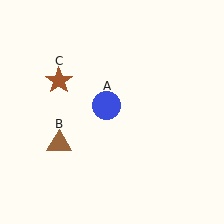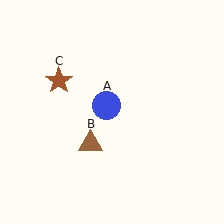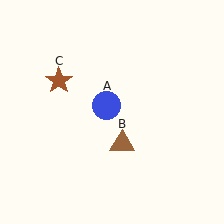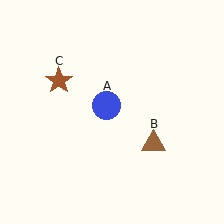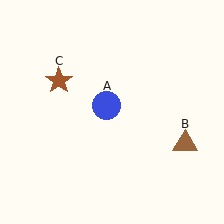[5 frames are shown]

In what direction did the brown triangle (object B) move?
The brown triangle (object B) moved right.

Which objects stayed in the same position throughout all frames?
Blue circle (object A) and brown star (object C) remained stationary.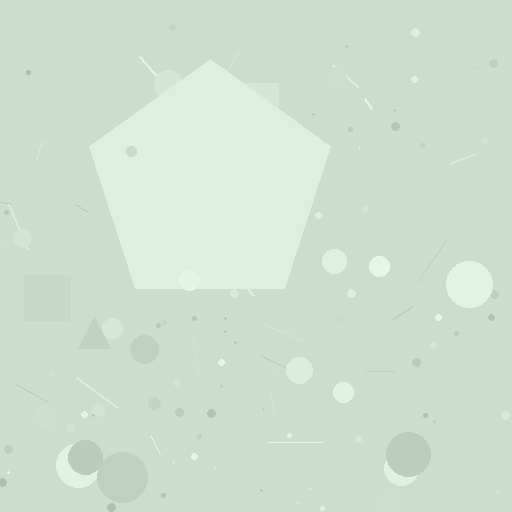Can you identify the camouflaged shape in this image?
The camouflaged shape is a pentagon.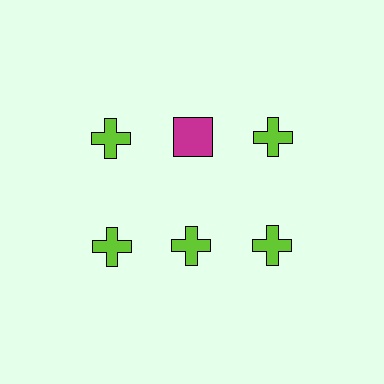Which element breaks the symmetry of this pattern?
The magenta square in the top row, second from left column breaks the symmetry. All other shapes are lime crosses.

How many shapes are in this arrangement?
There are 6 shapes arranged in a grid pattern.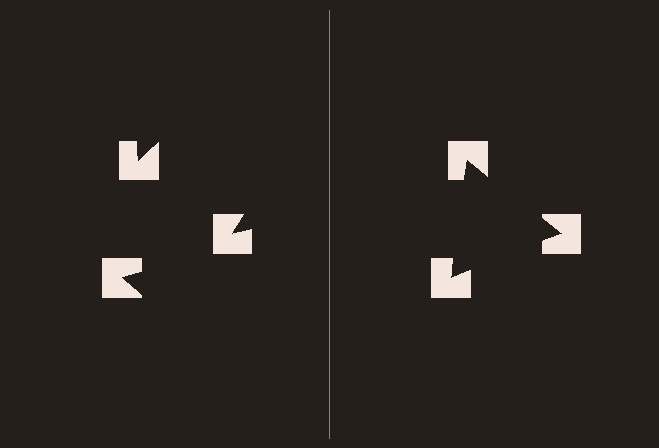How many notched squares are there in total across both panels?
6 — 3 on each side.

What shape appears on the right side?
An illusory triangle.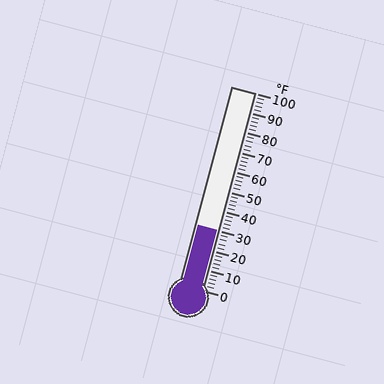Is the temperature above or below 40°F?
The temperature is below 40°F.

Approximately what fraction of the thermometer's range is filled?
The thermometer is filled to approximately 30% of its range.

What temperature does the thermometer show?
The thermometer shows approximately 30°F.